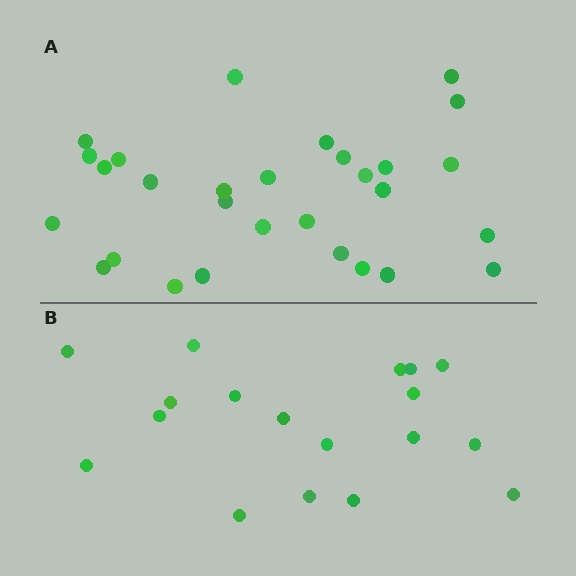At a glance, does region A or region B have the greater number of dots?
Region A (the top region) has more dots.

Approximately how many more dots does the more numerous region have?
Region A has roughly 12 or so more dots than region B.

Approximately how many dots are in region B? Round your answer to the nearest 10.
About 20 dots. (The exact count is 18, which rounds to 20.)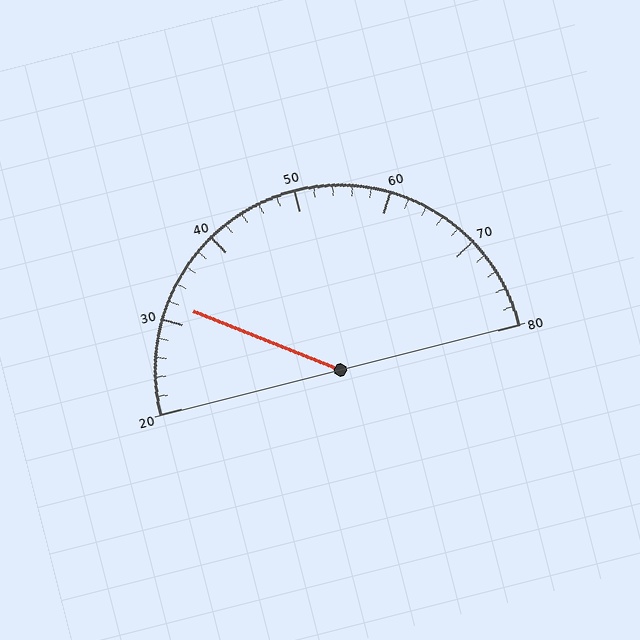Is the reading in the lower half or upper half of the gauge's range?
The reading is in the lower half of the range (20 to 80).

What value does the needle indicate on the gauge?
The needle indicates approximately 32.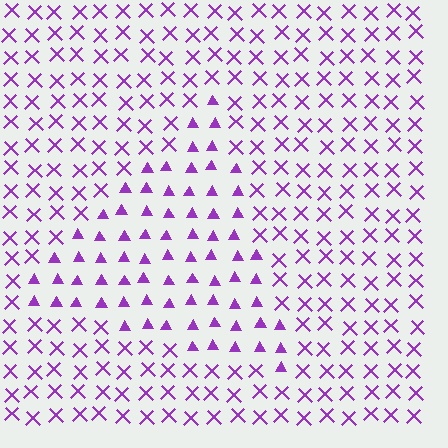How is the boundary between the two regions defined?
The boundary is defined by a change in element shape: triangles inside vs. X marks outside. All elements share the same color and spacing.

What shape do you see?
I see a triangle.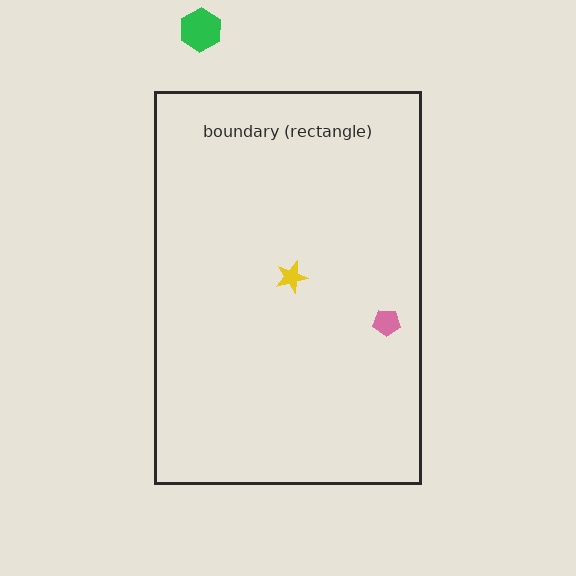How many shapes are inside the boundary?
2 inside, 1 outside.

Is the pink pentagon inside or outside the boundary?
Inside.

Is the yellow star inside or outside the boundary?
Inside.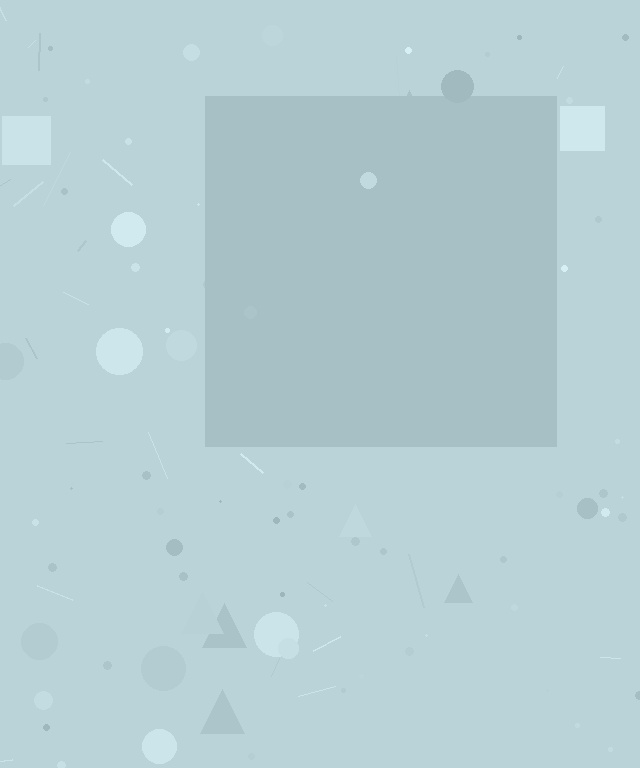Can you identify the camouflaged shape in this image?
The camouflaged shape is a square.